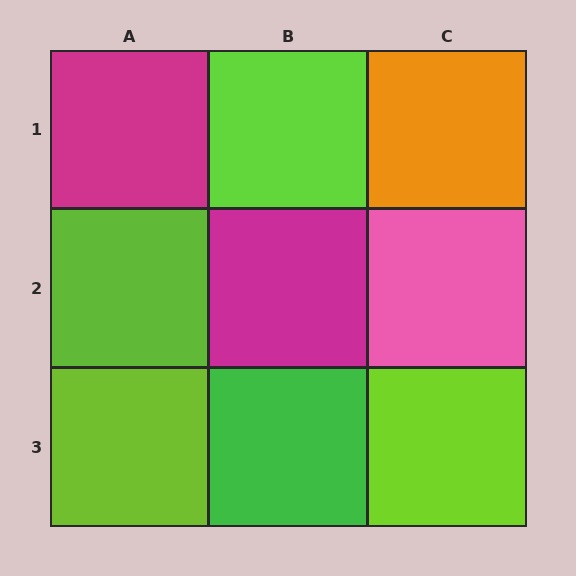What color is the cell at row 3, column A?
Lime.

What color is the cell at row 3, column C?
Lime.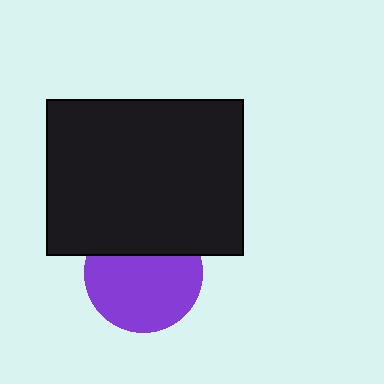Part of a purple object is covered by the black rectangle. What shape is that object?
It is a circle.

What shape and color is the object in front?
The object in front is a black rectangle.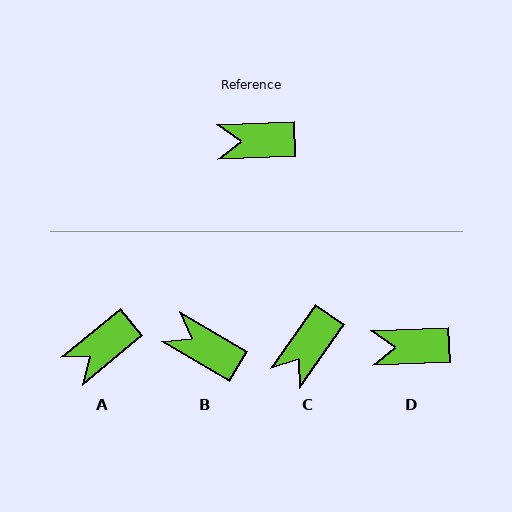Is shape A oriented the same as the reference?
No, it is off by about 37 degrees.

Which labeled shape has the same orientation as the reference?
D.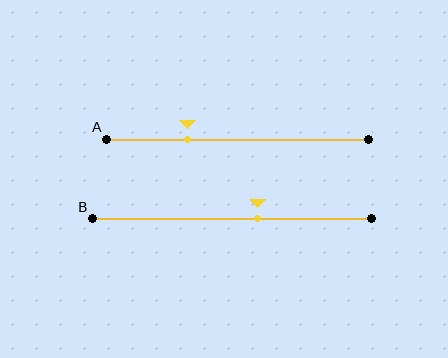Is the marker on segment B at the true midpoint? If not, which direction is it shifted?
No, the marker on segment B is shifted to the right by about 9% of the segment length.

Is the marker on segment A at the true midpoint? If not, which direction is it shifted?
No, the marker on segment A is shifted to the left by about 19% of the segment length.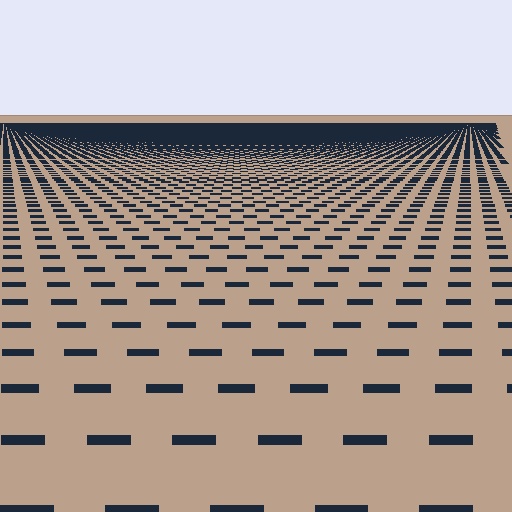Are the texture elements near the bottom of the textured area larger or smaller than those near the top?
Larger. Near the bottom, elements are closer to the viewer and appear at a bigger on-screen size.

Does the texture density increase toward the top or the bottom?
Density increases toward the top.